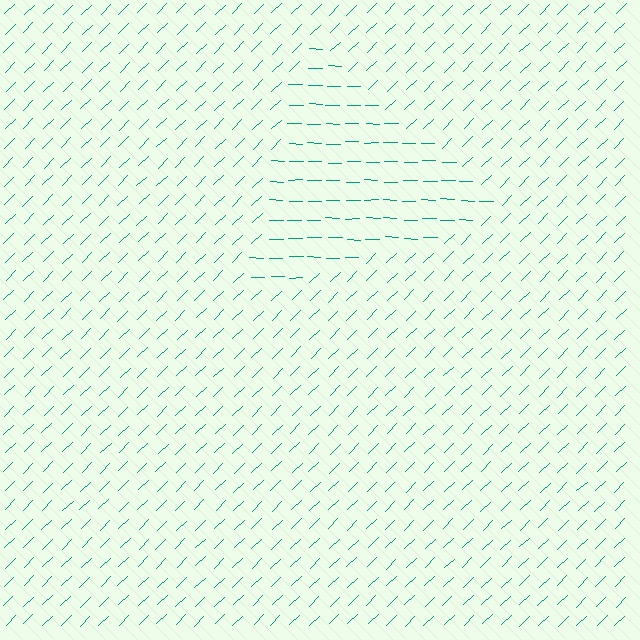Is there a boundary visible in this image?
Yes, there is a texture boundary formed by a change in line orientation.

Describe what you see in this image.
The image is filled with small teal line segments. A triangle region in the image has lines oriented differently from the surrounding lines, creating a visible texture boundary.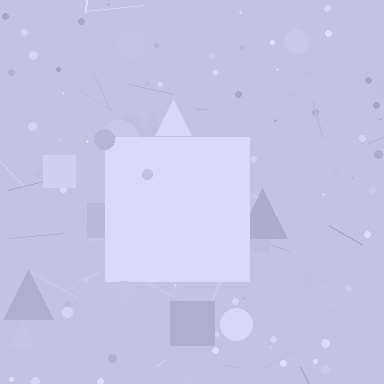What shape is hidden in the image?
A square is hidden in the image.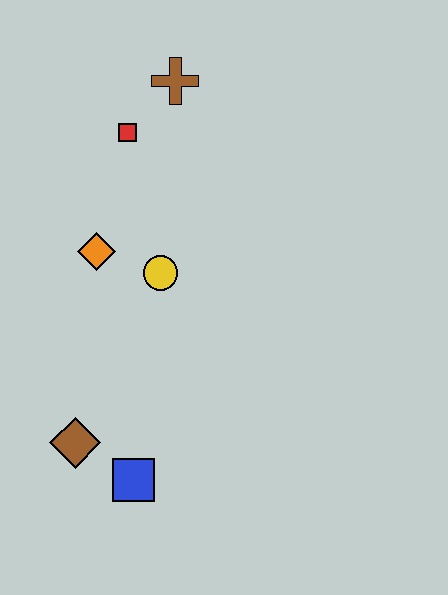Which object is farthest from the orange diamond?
The blue square is farthest from the orange diamond.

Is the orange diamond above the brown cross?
No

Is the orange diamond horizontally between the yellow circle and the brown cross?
No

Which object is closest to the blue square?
The brown diamond is closest to the blue square.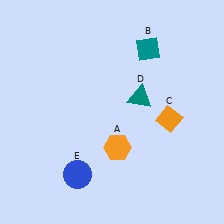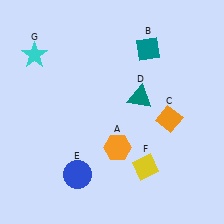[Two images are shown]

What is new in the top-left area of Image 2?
A cyan star (G) was added in the top-left area of Image 2.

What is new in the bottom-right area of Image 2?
A yellow diamond (F) was added in the bottom-right area of Image 2.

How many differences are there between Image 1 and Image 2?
There are 2 differences between the two images.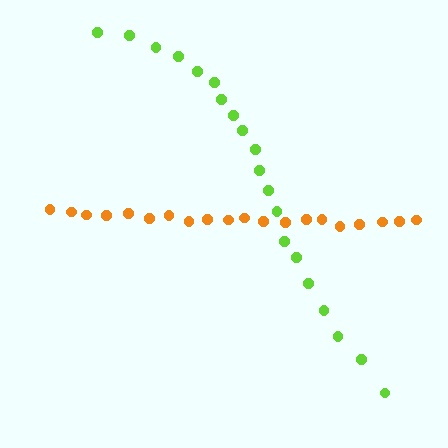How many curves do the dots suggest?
There are 2 distinct paths.